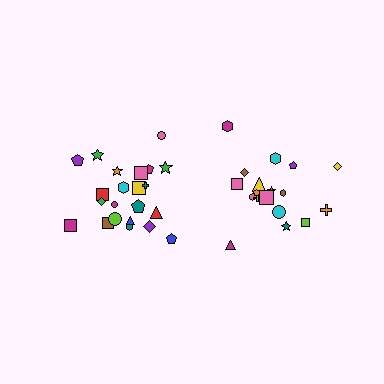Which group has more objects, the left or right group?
The left group.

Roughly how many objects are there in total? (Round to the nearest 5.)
Roughly 40 objects in total.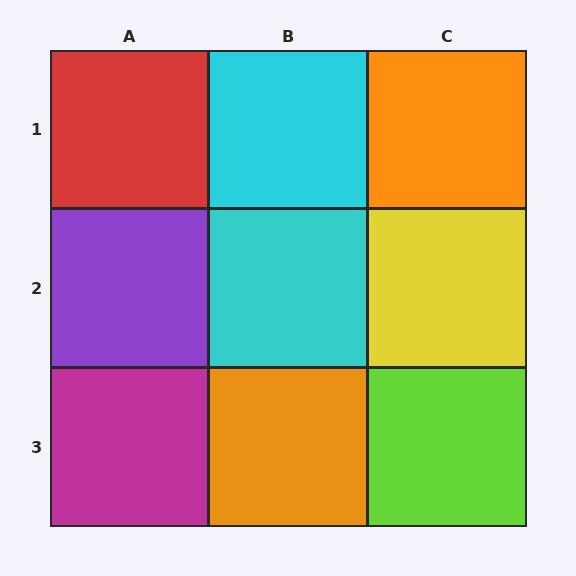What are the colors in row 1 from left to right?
Red, cyan, orange.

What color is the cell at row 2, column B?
Cyan.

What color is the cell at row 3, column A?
Magenta.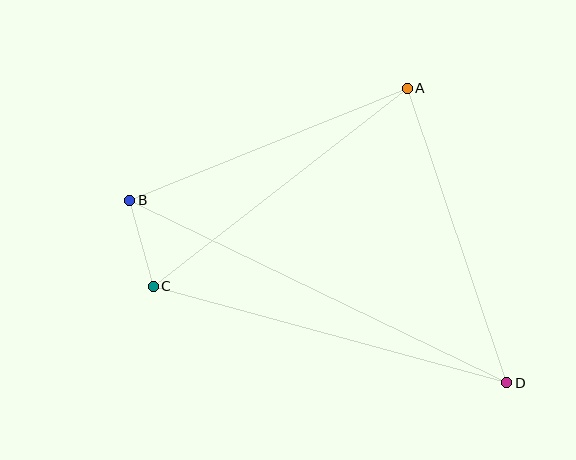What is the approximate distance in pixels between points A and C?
The distance between A and C is approximately 322 pixels.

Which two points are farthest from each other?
Points B and D are farthest from each other.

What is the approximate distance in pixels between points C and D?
The distance between C and D is approximately 366 pixels.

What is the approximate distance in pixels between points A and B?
The distance between A and B is approximately 299 pixels.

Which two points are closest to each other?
Points B and C are closest to each other.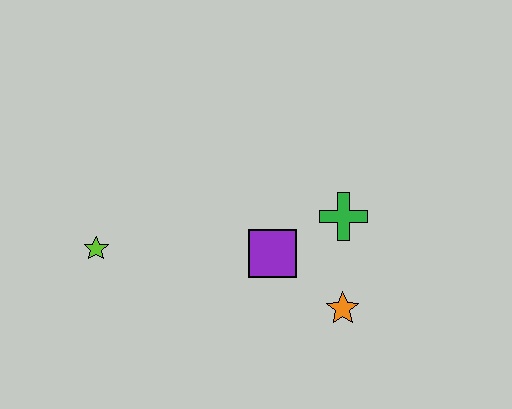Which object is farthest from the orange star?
The lime star is farthest from the orange star.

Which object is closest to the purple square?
The green cross is closest to the purple square.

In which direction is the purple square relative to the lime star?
The purple square is to the right of the lime star.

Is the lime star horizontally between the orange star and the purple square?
No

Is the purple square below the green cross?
Yes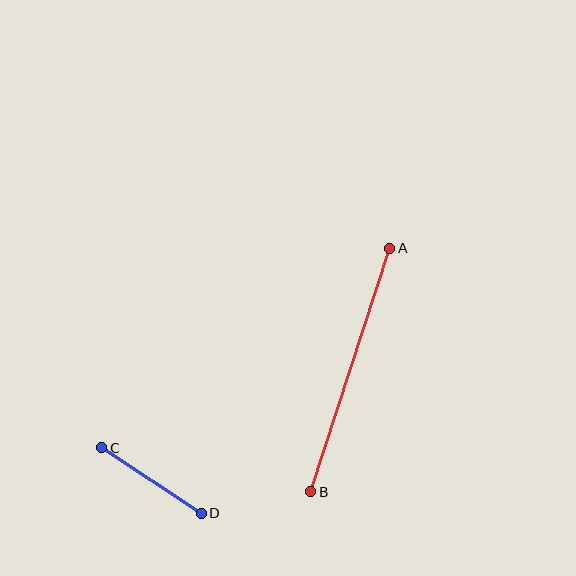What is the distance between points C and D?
The distance is approximately 119 pixels.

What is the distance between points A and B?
The distance is approximately 256 pixels.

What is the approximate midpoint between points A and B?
The midpoint is at approximately (350, 370) pixels.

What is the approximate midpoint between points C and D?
The midpoint is at approximately (152, 481) pixels.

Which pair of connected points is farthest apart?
Points A and B are farthest apart.